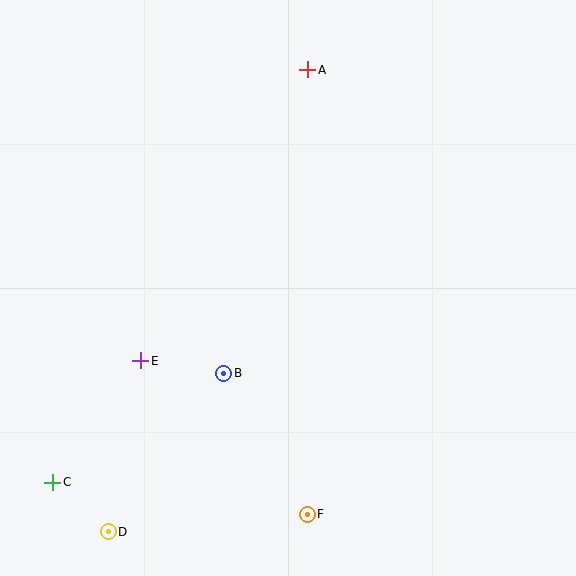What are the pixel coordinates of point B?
Point B is at (224, 373).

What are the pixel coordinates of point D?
Point D is at (108, 532).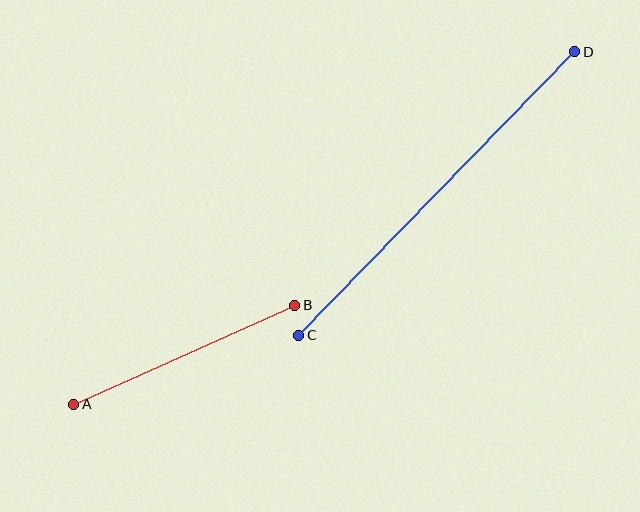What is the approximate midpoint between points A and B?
The midpoint is at approximately (184, 355) pixels.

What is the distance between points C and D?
The distance is approximately 396 pixels.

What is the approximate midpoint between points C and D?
The midpoint is at approximately (437, 193) pixels.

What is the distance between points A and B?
The distance is approximately 242 pixels.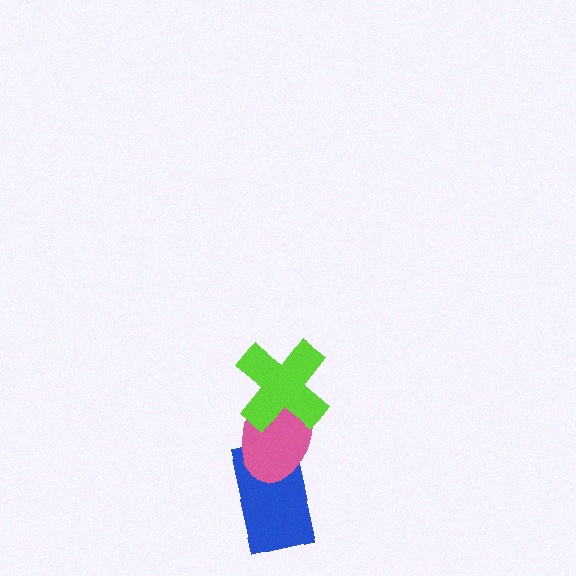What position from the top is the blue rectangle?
The blue rectangle is 3rd from the top.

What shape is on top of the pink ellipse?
The lime cross is on top of the pink ellipse.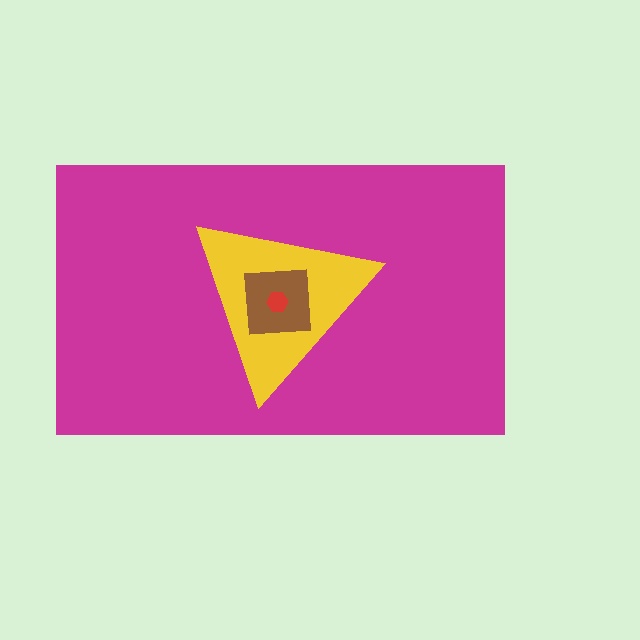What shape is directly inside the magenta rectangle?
The yellow triangle.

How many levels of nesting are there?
4.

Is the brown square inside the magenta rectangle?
Yes.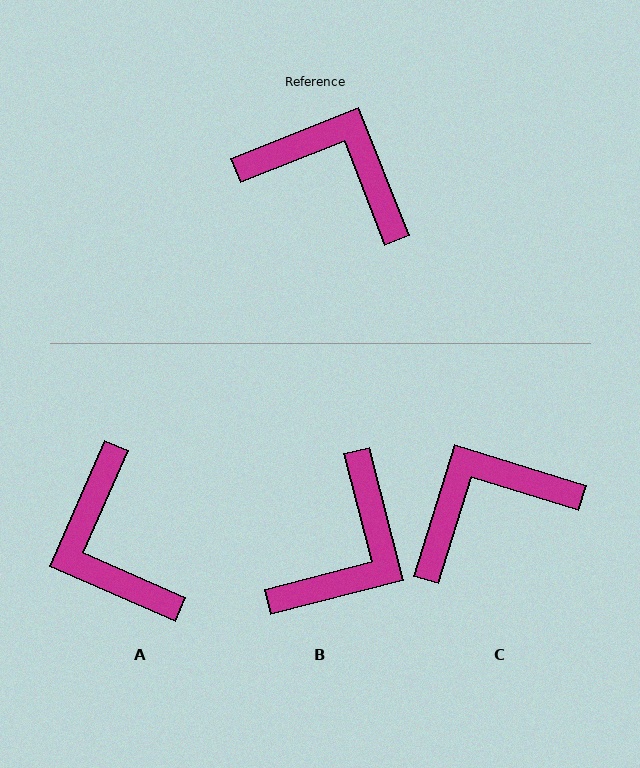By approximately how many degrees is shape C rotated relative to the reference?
Approximately 51 degrees counter-clockwise.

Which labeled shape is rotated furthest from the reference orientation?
A, about 135 degrees away.